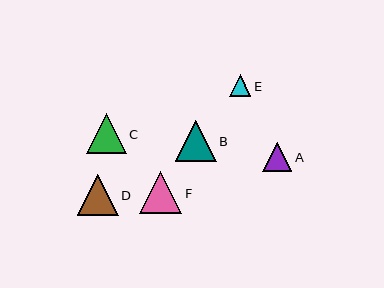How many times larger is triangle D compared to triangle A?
Triangle D is approximately 1.4 times the size of triangle A.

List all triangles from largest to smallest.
From largest to smallest: F, B, D, C, A, E.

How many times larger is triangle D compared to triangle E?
Triangle D is approximately 1.9 times the size of triangle E.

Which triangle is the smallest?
Triangle E is the smallest with a size of approximately 21 pixels.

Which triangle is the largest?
Triangle F is the largest with a size of approximately 43 pixels.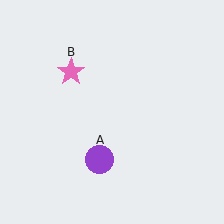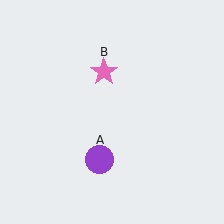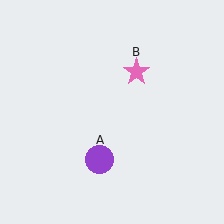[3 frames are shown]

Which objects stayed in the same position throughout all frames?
Purple circle (object A) remained stationary.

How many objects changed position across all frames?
1 object changed position: pink star (object B).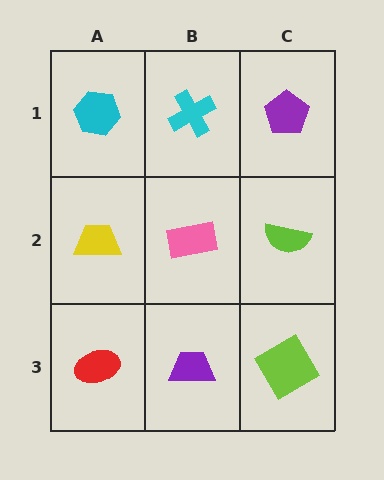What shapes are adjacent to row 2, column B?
A cyan cross (row 1, column B), a purple trapezoid (row 3, column B), a yellow trapezoid (row 2, column A), a lime semicircle (row 2, column C).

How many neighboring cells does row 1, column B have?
3.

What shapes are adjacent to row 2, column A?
A cyan hexagon (row 1, column A), a red ellipse (row 3, column A), a pink rectangle (row 2, column B).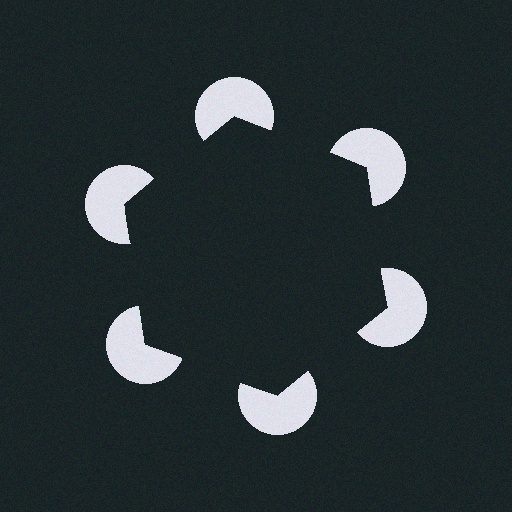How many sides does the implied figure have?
6 sides.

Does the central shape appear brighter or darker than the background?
It typically appears slightly darker than the background, even though no actual brightness change is drawn.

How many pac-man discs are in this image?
There are 6 — one at each vertex of the illusory hexagon.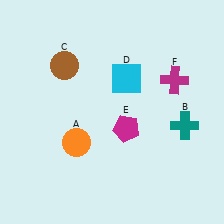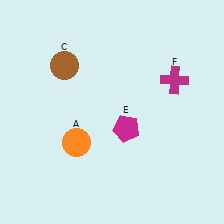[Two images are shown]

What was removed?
The teal cross (B), the cyan square (D) were removed in Image 2.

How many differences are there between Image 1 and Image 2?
There are 2 differences between the two images.